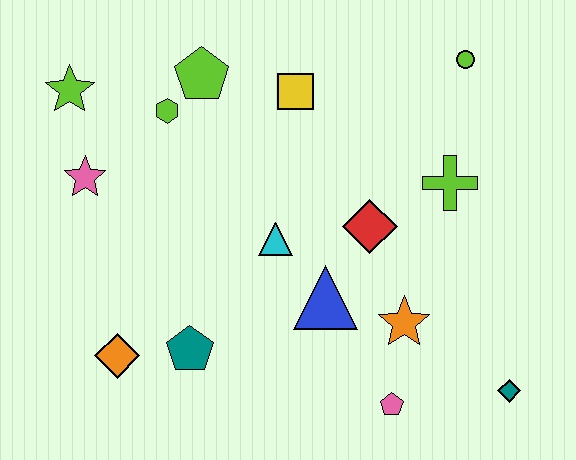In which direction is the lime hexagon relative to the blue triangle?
The lime hexagon is above the blue triangle.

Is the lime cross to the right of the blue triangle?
Yes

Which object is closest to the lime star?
The pink star is closest to the lime star.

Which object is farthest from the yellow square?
The teal diamond is farthest from the yellow square.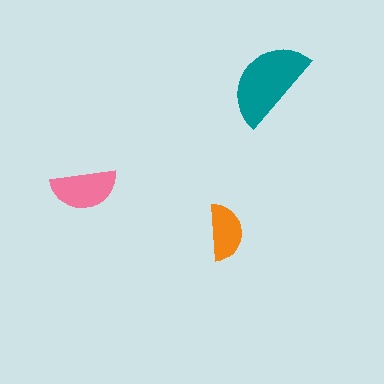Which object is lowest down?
The orange semicircle is bottommost.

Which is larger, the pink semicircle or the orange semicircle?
The pink one.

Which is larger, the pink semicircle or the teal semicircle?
The teal one.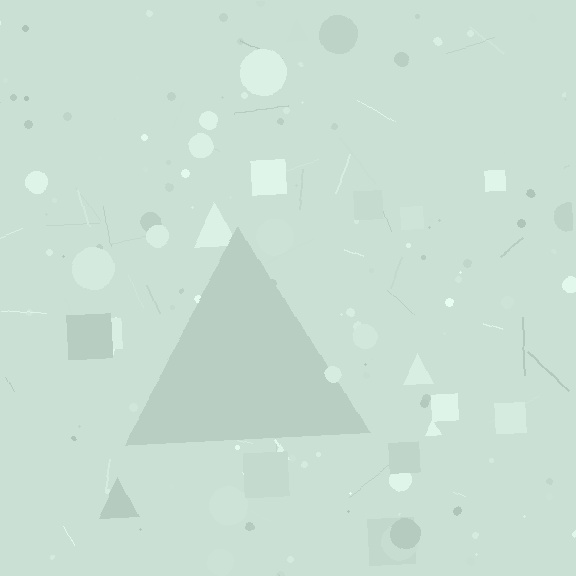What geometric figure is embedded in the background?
A triangle is embedded in the background.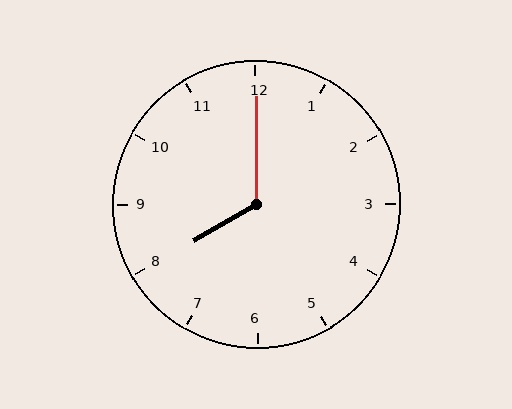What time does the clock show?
8:00.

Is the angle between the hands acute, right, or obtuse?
It is obtuse.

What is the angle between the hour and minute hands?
Approximately 120 degrees.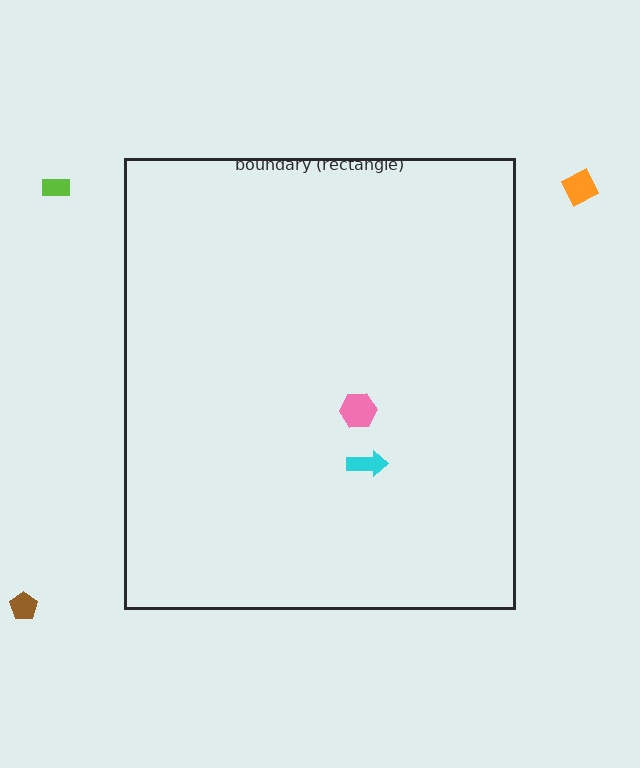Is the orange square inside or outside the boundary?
Outside.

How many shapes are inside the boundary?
2 inside, 3 outside.